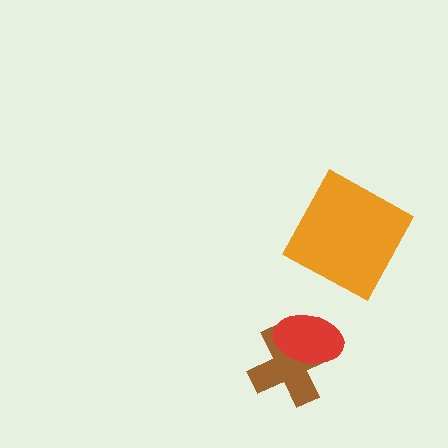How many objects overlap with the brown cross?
1 object overlaps with the brown cross.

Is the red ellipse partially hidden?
No, no other shape covers it.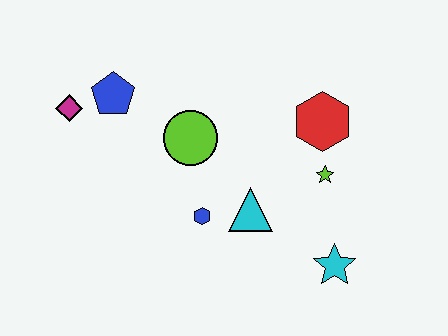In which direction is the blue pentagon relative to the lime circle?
The blue pentagon is to the left of the lime circle.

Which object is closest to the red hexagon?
The lime star is closest to the red hexagon.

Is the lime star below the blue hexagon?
No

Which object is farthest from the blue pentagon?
The cyan star is farthest from the blue pentagon.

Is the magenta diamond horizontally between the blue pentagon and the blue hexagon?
No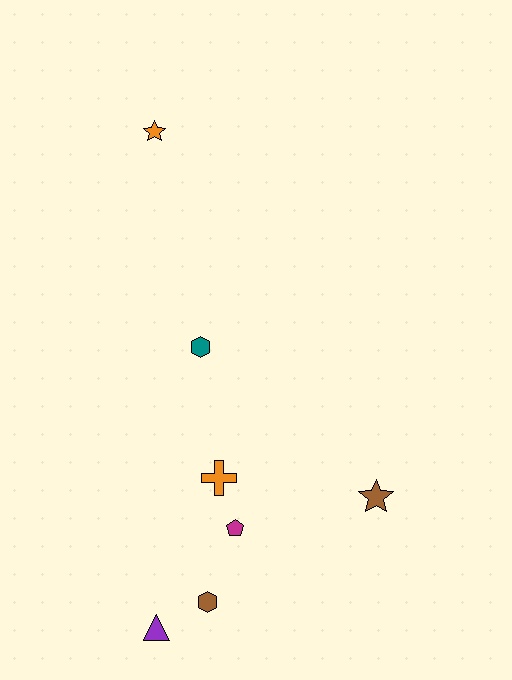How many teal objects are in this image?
There is 1 teal object.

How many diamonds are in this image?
There are no diamonds.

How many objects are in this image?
There are 7 objects.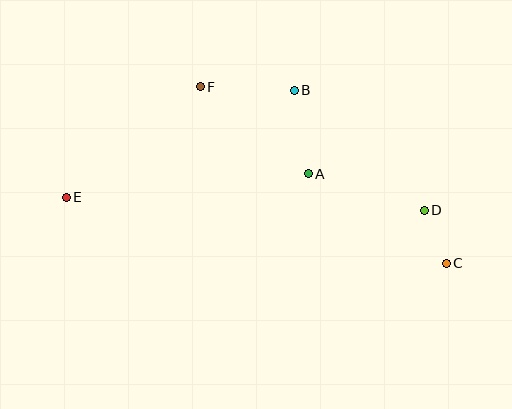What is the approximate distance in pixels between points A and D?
The distance between A and D is approximately 122 pixels.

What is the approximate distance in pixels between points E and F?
The distance between E and F is approximately 174 pixels.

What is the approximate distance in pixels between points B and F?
The distance between B and F is approximately 94 pixels.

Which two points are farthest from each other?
Points C and E are farthest from each other.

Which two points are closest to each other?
Points C and D are closest to each other.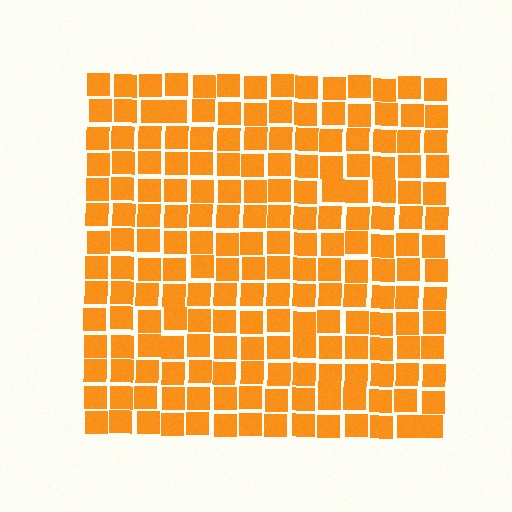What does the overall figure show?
The overall figure shows a square.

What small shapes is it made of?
It is made of small squares.